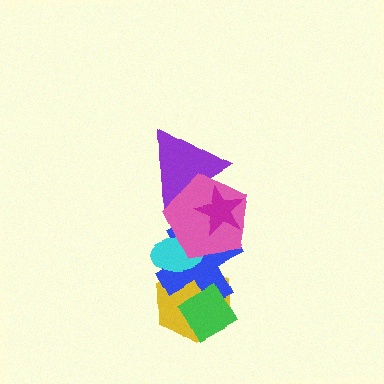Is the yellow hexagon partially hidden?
Yes, it is partially covered by another shape.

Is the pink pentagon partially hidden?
Yes, it is partially covered by another shape.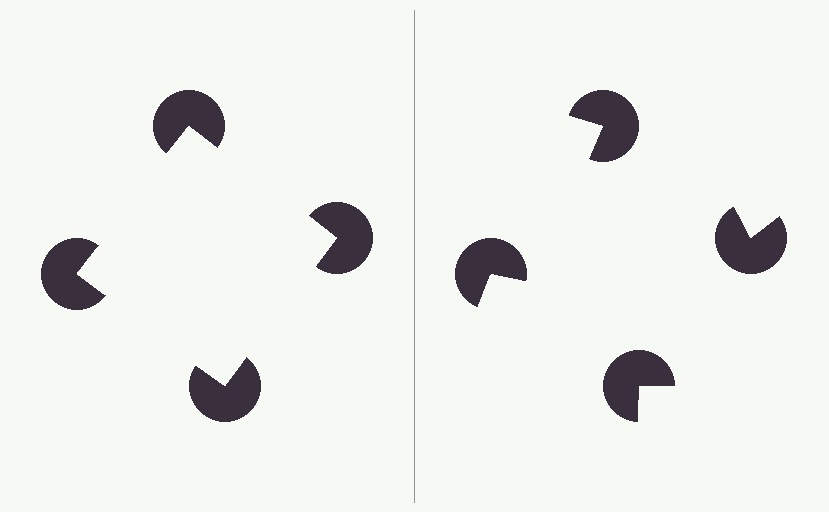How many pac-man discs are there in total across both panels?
8 — 4 on each side.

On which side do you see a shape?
An illusory square appears on the left side. On the right side the wedge cuts are rotated, so no coherent shape forms.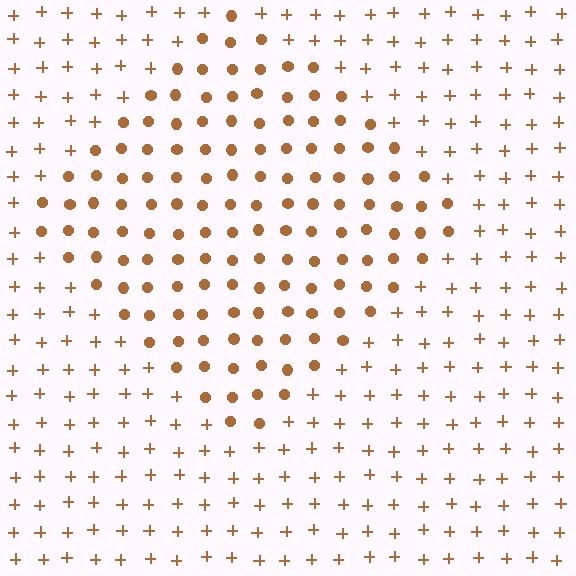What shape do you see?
I see a diamond.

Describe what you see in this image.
The image is filled with small brown elements arranged in a uniform grid. A diamond-shaped region contains circles, while the surrounding area contains plus signs. The boundary is defined purely by the change in element shape.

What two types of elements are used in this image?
The image uses circles inside the diamond region and plus signs outside it.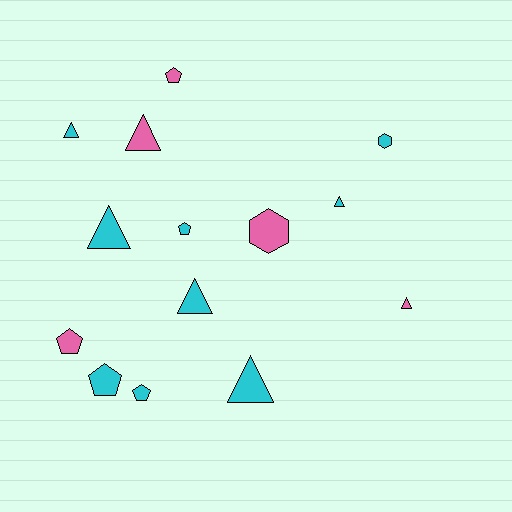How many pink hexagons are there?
There is 1 pink hexagon.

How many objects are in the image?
There are 14 objects.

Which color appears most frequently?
Cyan, with 9 objects.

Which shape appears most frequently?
Triangle, with 7 objects.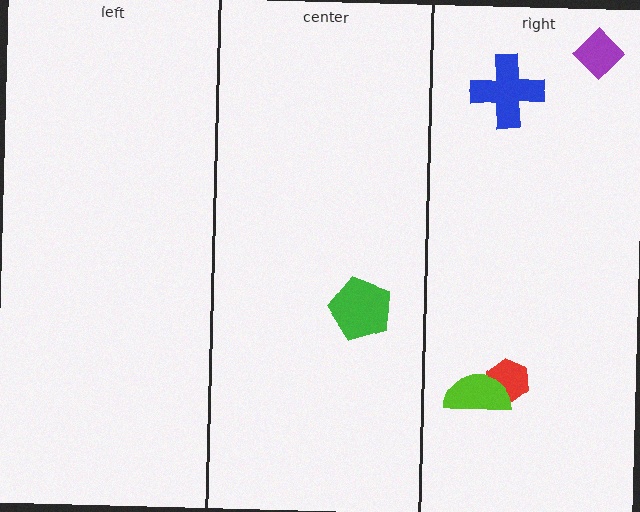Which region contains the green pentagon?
The center region.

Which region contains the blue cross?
The right region.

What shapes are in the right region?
The red hexagon, the purple diamond, the lime semicircle, the blue cross.